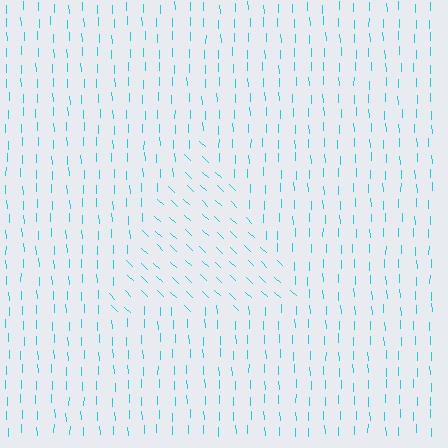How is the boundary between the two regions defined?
The boundary is defined purely by a change in line orientation (approximately 45 degrees difference). All lines are the same color and thickness.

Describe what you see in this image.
The image is filled with small cyan line segments. A triangle region in the image has lines oriented differently from the surrounding lines, creating a visible texture boundary.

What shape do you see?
I see a triangle.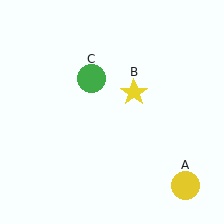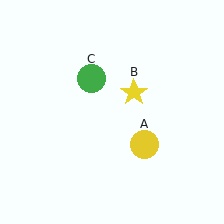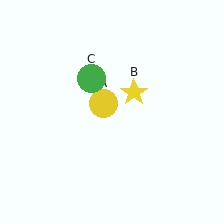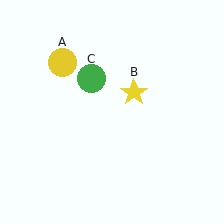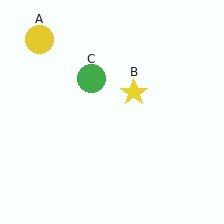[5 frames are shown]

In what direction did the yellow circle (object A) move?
The yellow circle (object A) moved up and to the left.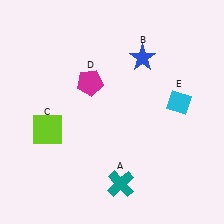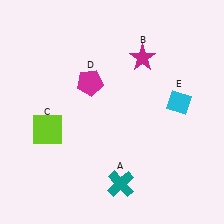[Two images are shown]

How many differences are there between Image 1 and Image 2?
There is 1 difference between the two images.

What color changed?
The star (B) changed from blue in Image 1 to magenta in Image 2.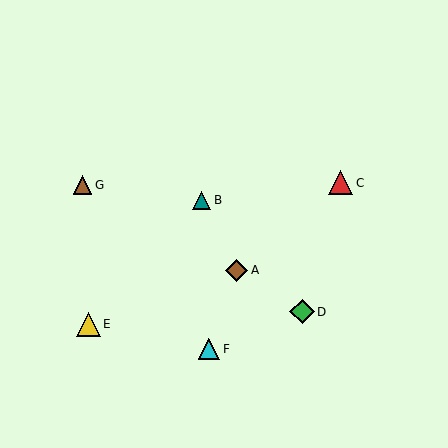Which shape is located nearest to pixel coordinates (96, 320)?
The yellow triangle (labeled E) at (89, 324) is nearest to that location.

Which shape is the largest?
The green diamond (labeled D) is the largest.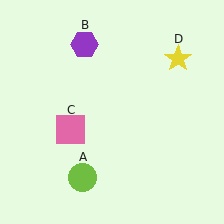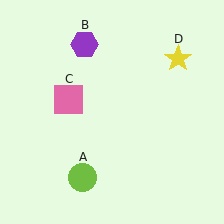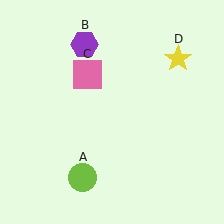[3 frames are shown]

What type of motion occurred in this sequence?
The pink square (object C) rotated clockwise around the center of the scene.